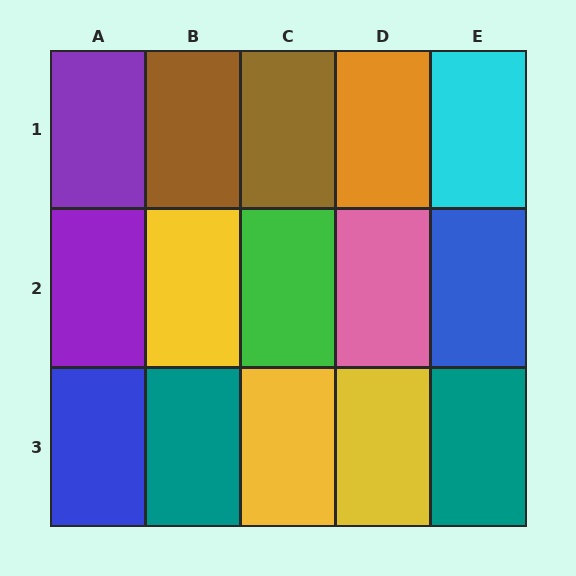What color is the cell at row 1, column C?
Brown.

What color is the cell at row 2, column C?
Green.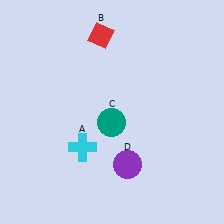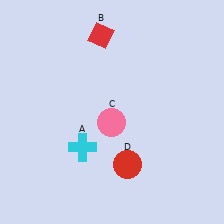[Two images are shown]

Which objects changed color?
C changed from teal to pink. D changed from purple to red.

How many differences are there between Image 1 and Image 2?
There are 2 differences between the two images.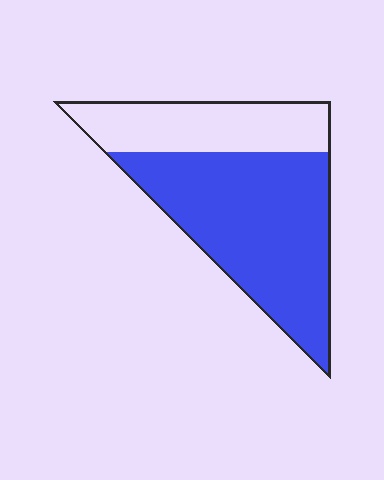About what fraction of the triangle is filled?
About two thirds (2/3).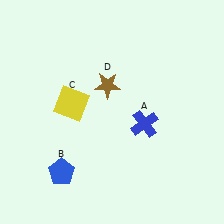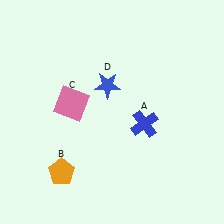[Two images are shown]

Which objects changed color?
B changed from blue to orange. C changed from yellow to pink. D changed from brown to blue.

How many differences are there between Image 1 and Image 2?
There are 3 differences between the two images.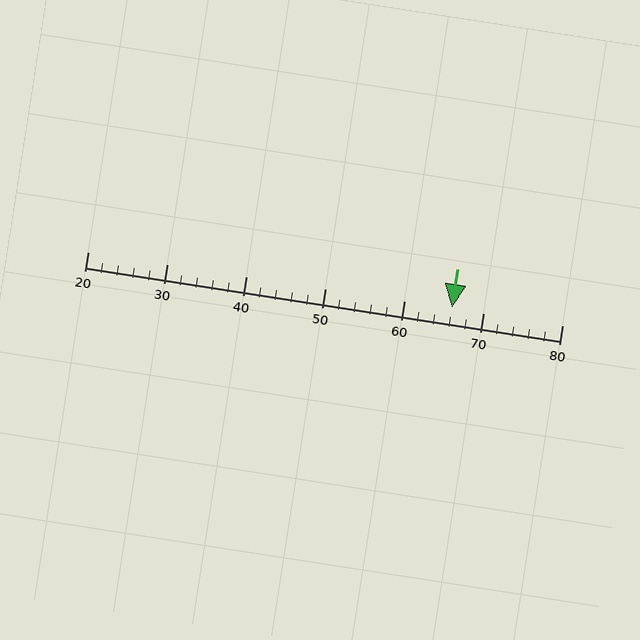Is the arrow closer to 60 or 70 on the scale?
The arrow is closer to 70.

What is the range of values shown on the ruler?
The ruler shows values from 20 to 80.